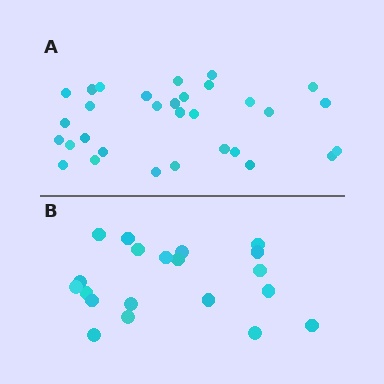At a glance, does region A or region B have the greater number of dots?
Region A (the top region) has more dots.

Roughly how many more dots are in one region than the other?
Region A has roughly 12 or so more dots than region B.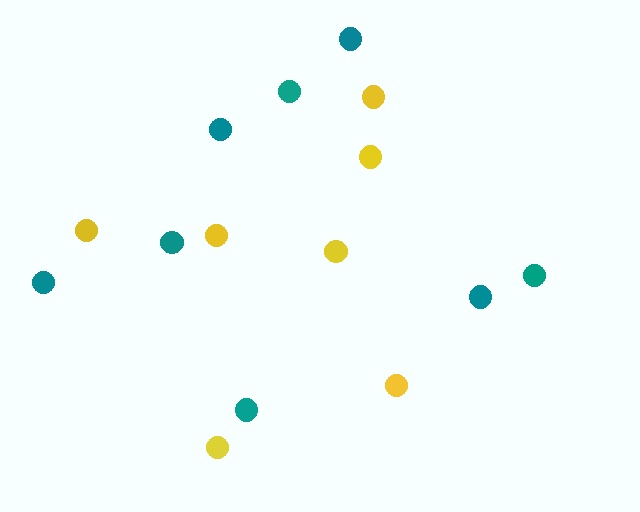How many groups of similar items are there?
There are 2 groups: one group of teal circles (8) and one group of yellow circles (7).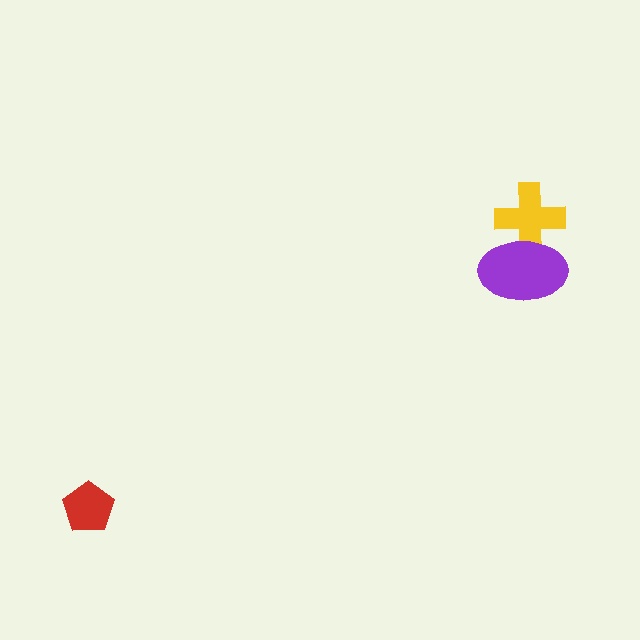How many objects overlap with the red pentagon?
0 objects overlap with the red pentagon.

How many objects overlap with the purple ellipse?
1 object overlaps with the purple ellipse.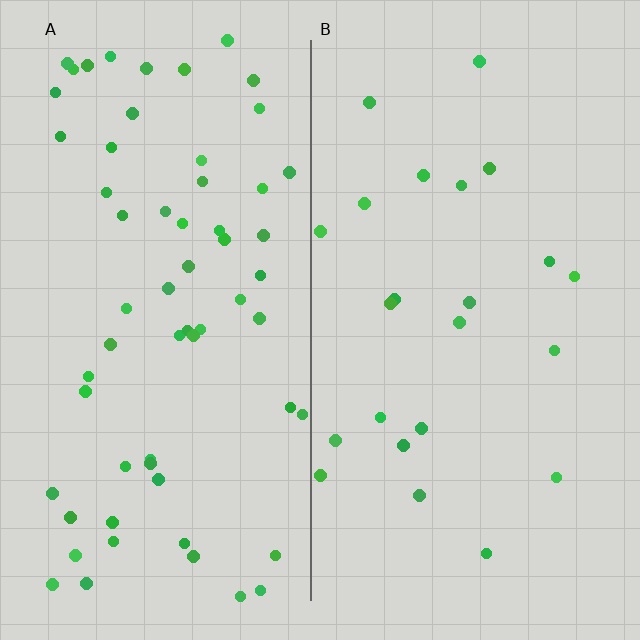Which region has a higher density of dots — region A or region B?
A (the left).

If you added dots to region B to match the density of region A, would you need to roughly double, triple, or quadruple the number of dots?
Approximately triple.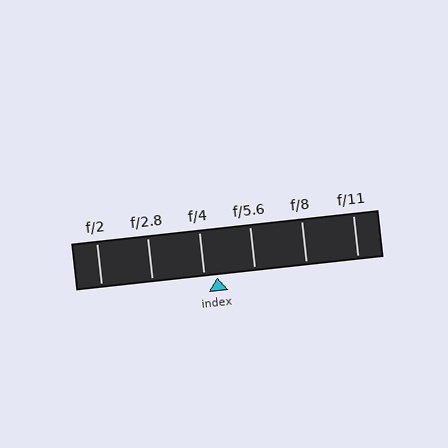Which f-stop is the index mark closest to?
The index mark is closest to f/4.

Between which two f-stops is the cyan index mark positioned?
The index mark is between f/4 and f/5.6.